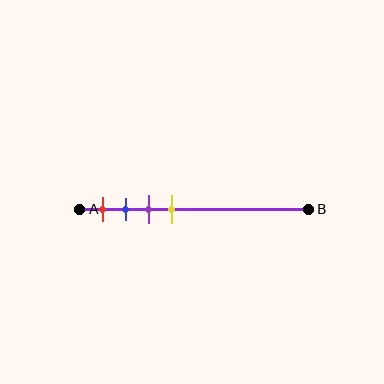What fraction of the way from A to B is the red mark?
The red mark is approximately 10% (0.1) of the way from A to B.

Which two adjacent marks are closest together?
The blue and purple marks are the closest adjacent pair.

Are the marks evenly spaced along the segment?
Yes, the marks are approximately evenly spaced.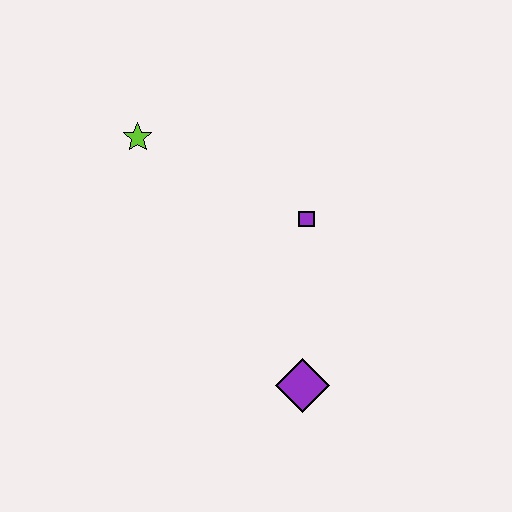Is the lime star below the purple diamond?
No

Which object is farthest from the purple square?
The lime star is farthest from the purple square.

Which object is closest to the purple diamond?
The purple square is closest to the purple diamond.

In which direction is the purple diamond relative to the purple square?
The purple diamond is below the purple square.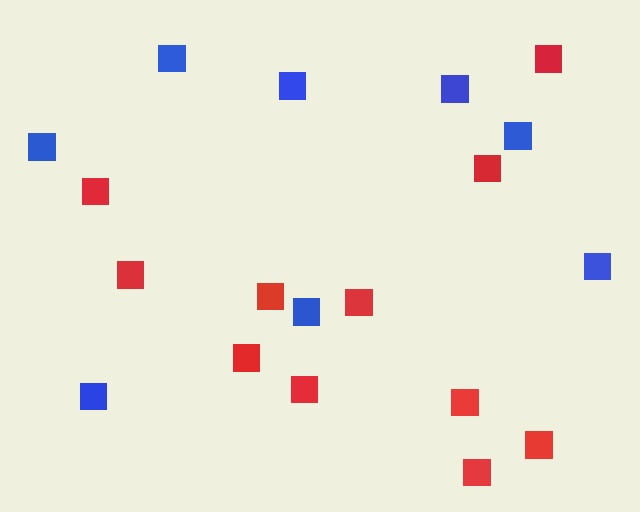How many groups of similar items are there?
There are 2 groups: one group of blue squares (8) and one group of red squares (11).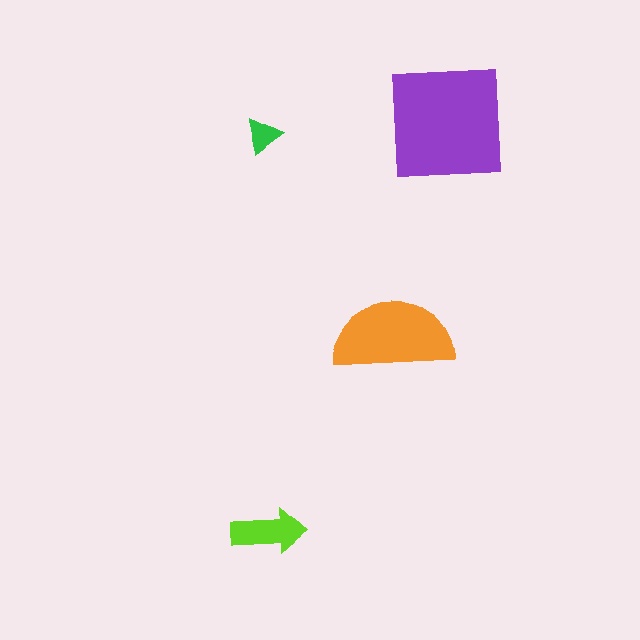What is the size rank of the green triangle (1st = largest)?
4th.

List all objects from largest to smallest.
The purple square, the orange semicircle, the lime arrow, the green triangle.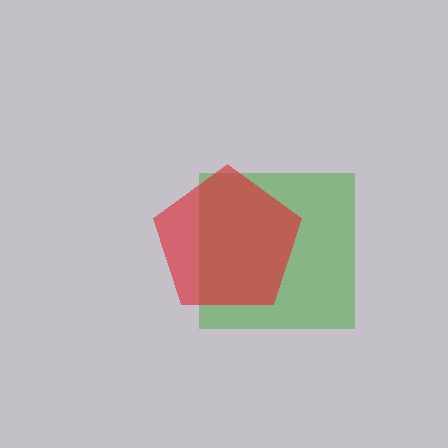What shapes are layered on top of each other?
The layered shapes are: a green square, a red pentagon.